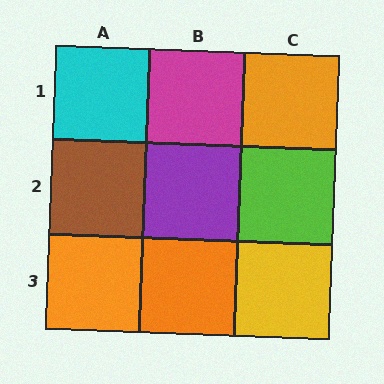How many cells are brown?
1 cell is brown.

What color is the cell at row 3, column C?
Yellow.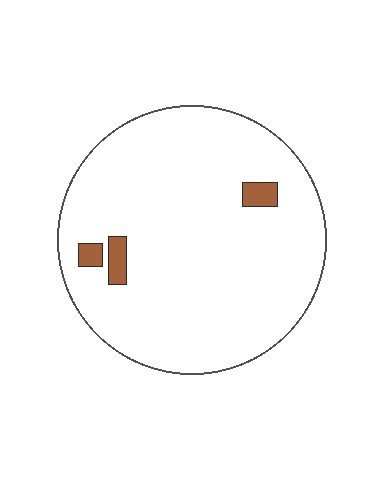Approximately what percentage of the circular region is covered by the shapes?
Approximately 5%.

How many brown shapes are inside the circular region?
3.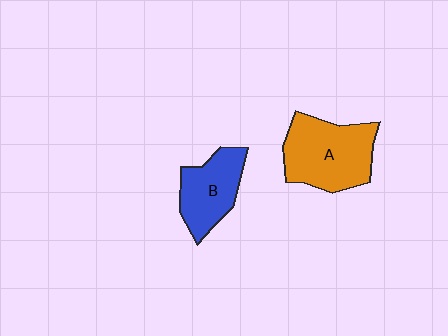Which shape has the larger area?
Shape A (orange).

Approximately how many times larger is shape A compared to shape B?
Approximately 1.4 times.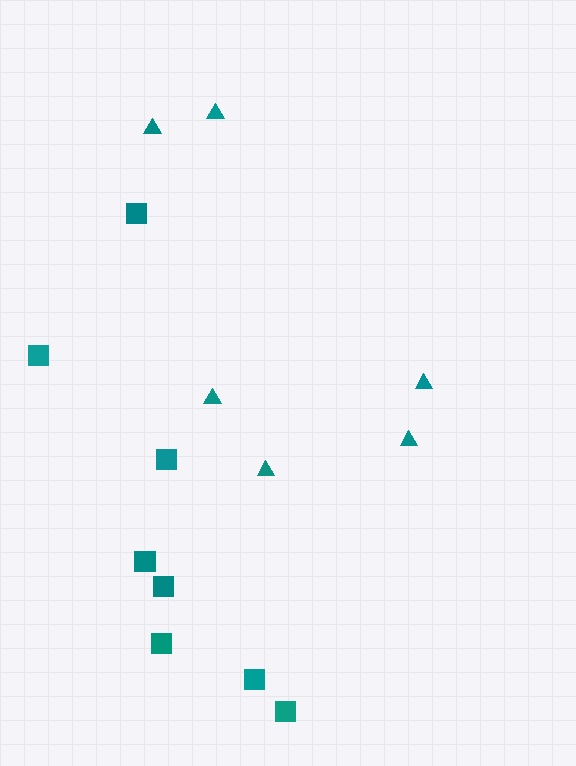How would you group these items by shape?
There are 2 groups: one group of squares (8) and one group of triangles (6).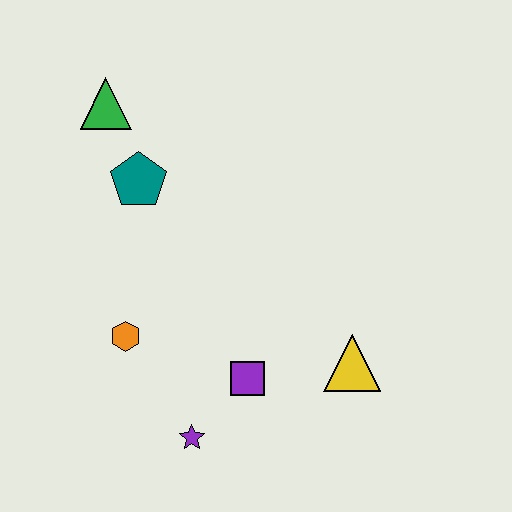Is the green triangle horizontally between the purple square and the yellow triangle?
No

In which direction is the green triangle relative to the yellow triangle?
The green triangle is above the yellow triangle.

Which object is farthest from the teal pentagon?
The yellow triangle is farthest from the teal pentagon.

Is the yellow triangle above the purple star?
Yes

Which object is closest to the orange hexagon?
The purple star is closest to the orange hexagon.